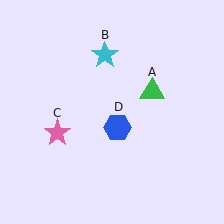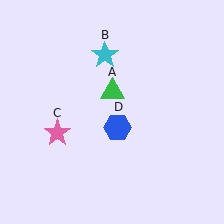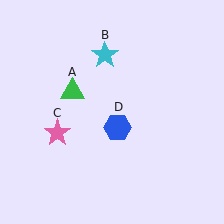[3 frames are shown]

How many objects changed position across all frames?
1 object changed position: green triangle (object A).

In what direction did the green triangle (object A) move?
The green triangle (object A) moved left.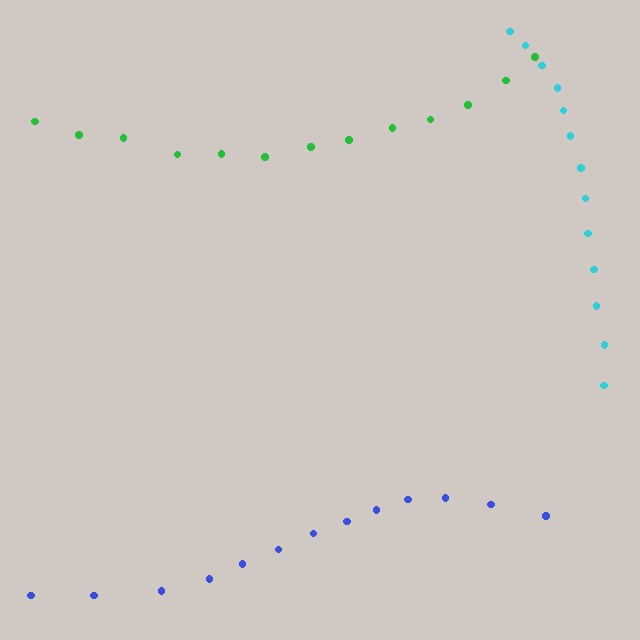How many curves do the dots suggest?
There are 3 distinct paths.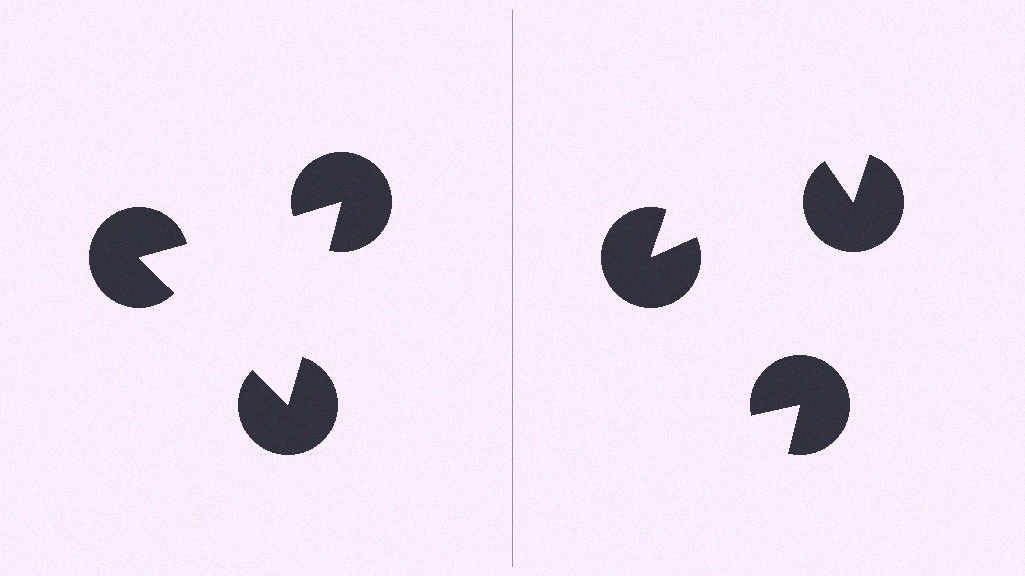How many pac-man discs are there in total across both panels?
6 — 3 on each side.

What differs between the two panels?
The pac-man discs are positioned identically on both sides; only the wedge orientations differ. On the left they align to a triangle; on the right they are misaligned.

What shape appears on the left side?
An illusory triangle.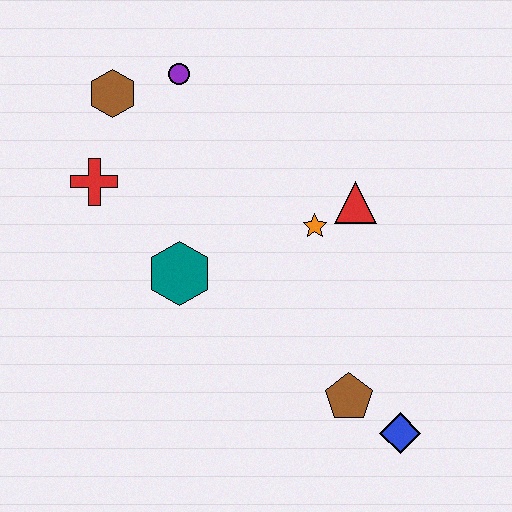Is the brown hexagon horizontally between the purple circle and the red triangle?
No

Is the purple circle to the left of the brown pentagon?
Yes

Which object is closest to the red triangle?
The orange star is closest to the red triangle.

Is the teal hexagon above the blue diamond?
Yes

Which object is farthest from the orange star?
The brown hexagon is farthest from the orange star.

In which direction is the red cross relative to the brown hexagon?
The red cross is below the brown hexagon.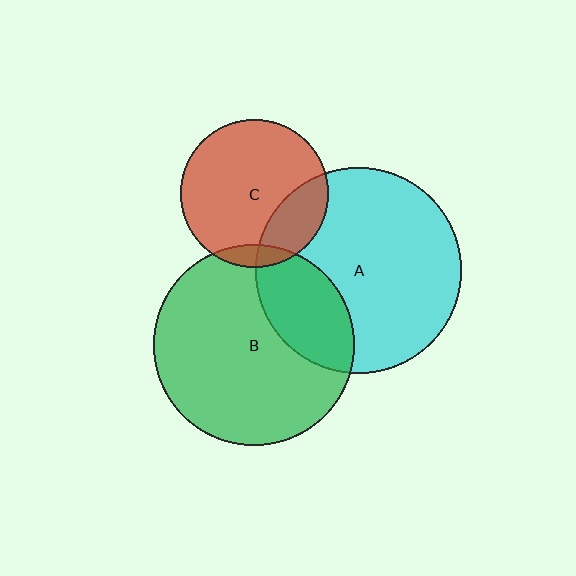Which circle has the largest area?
Circle A (cyan).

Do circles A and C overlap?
Yes.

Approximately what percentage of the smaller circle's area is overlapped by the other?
Approximately 20%.